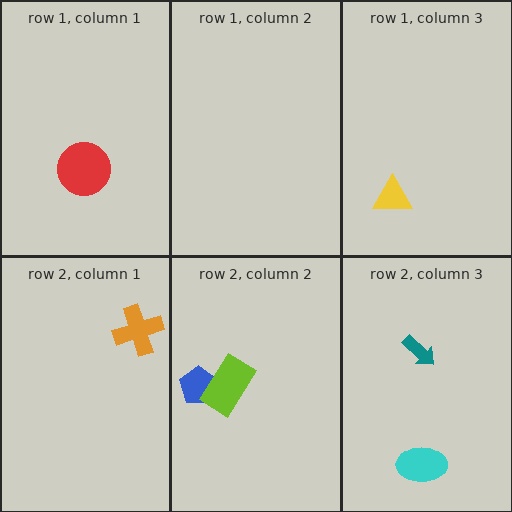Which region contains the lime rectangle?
The row 2, column 2 region.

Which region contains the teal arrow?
The row 2, column 3 region.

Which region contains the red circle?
The row 1, column 1 region.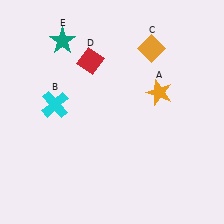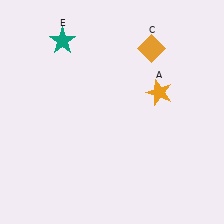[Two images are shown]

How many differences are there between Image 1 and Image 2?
There are 2 differences between the two images.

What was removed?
The red diamond (D), the cyan cross (B) were removed in Image 2.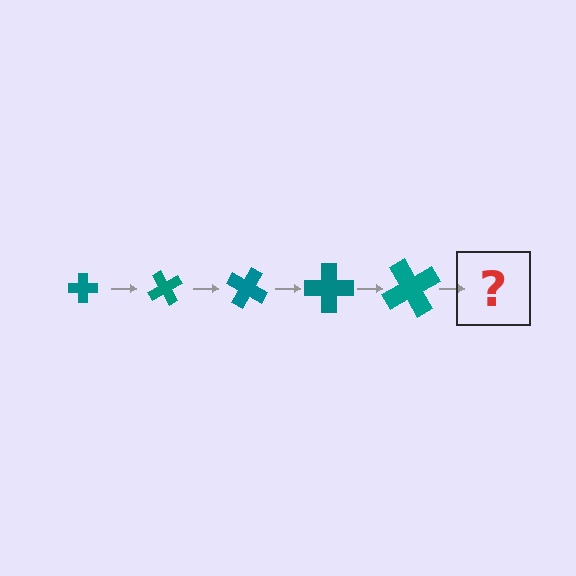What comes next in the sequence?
The next element should be a cross, larger than the previous one and rotated 300 degrees from the start.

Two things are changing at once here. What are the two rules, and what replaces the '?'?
The two rules are that the cross grows larger each step and it rotates 60 degrees each step. The '?' should be a cross, larger than the previous one and rotated 300 degrees from the start.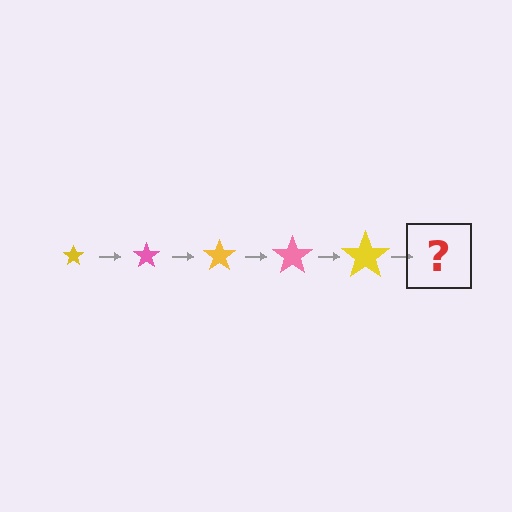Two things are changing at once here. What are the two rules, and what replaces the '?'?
The two rules are that the star grows larger each step and the color cycles through yellow and pink. The '?' should be a pink star, larger than the previous one.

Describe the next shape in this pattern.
It should be a pink star, larger than the previous one.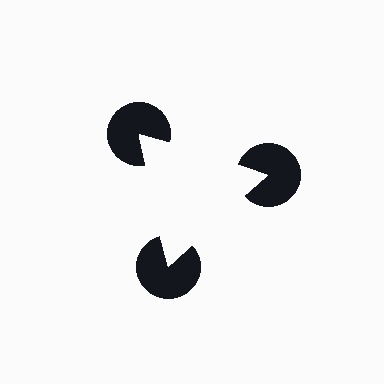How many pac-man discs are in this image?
There are 3 — one at each vertex of the illusory triangle.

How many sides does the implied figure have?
3 sides.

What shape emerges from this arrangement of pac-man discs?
An illusory triangle — its edges are inferred from the aligned wedge cuts in the pac-man discs, not physically drawn.